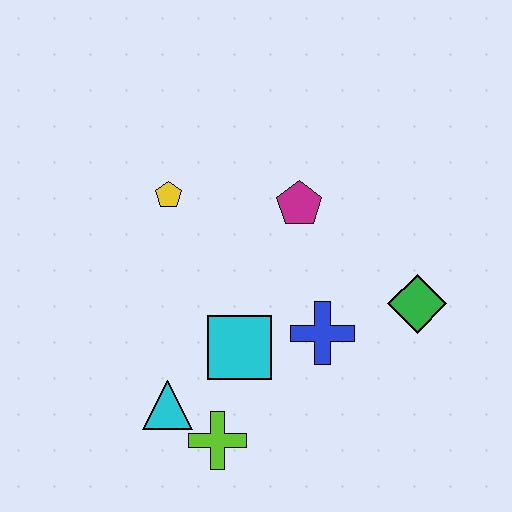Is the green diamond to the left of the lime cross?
No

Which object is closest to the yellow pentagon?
The magenta pentagon is closest to the yellow pentagon.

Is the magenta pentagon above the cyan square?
Yes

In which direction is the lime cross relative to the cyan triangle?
The lime cross is to the right of the cyan triangle.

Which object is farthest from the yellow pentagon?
The green diamond is farthest from the yellow pentagon.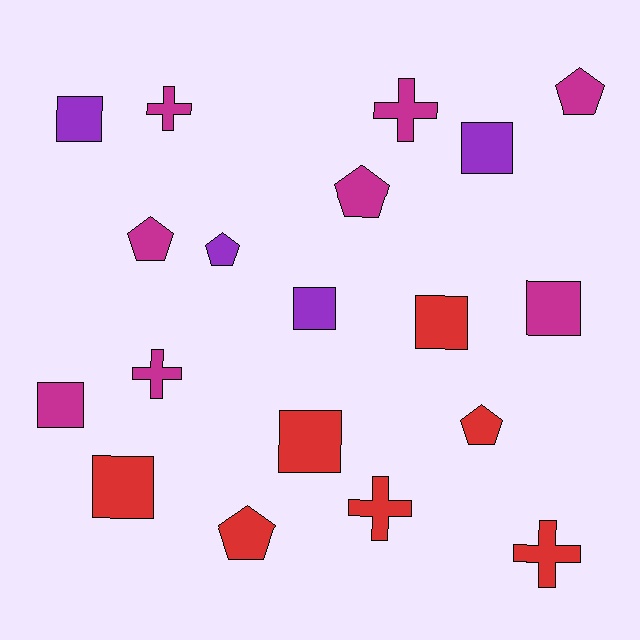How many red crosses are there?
There are 2 red crosses.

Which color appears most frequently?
Magenta, with 8 objects.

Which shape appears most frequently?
Square, with 8 objects.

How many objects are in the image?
There are 19 objects.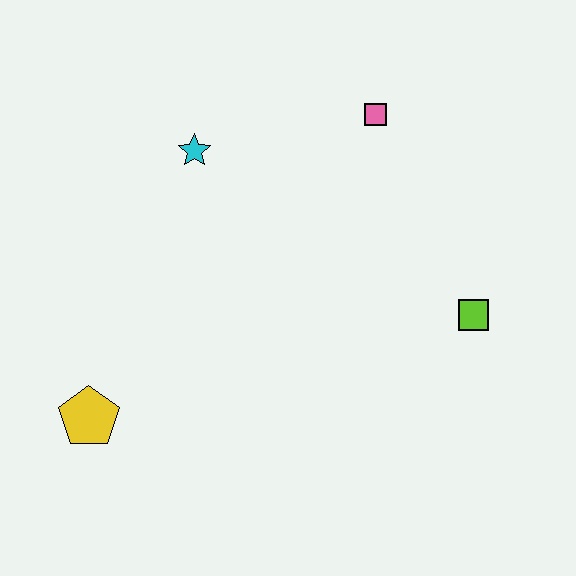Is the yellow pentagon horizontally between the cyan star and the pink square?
No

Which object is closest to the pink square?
The cyan star is closest to the pink square.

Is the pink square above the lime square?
Yes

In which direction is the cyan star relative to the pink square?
The cyan star is to the left of the pink square.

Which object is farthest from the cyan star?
The lime square is farthest from the cyan star.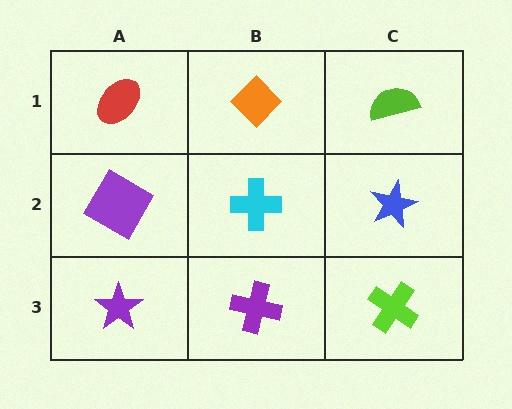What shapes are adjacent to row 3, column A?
A purple diamond (row 2, column A), a purple cross (row 3, column B).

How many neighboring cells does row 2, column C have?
3.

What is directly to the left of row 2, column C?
A cyan cross.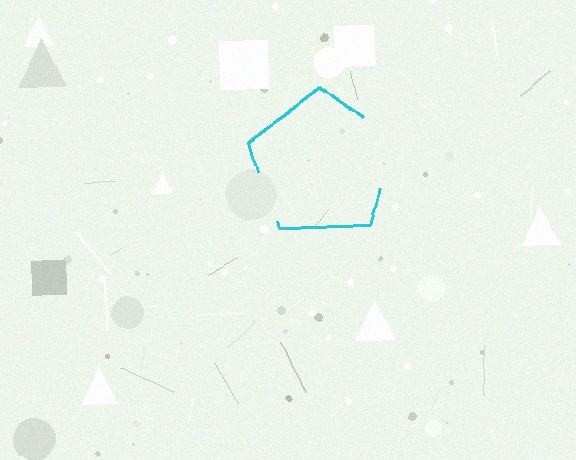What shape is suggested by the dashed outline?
The dashed outline suggests a pentagon.